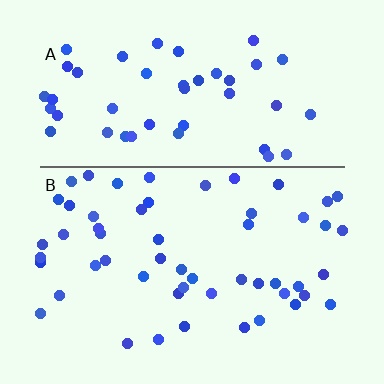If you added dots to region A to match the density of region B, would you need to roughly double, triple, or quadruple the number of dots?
Approximately double.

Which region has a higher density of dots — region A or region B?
B (the bottom).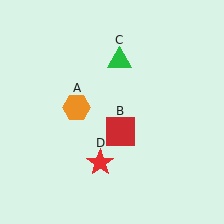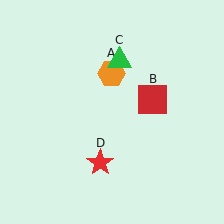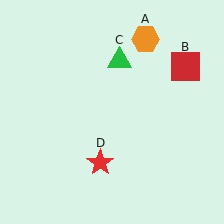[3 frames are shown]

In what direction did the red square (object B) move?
The red square (object B) moved up and to the right.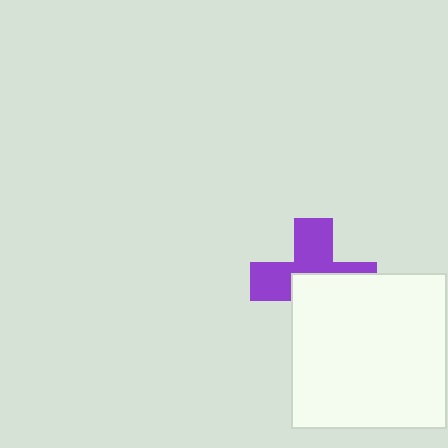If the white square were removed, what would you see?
You would see the complete purple cross.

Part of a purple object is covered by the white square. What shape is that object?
It is a cross.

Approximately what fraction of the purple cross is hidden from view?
Roughly 48% of the purple cross is hidden behind the white square.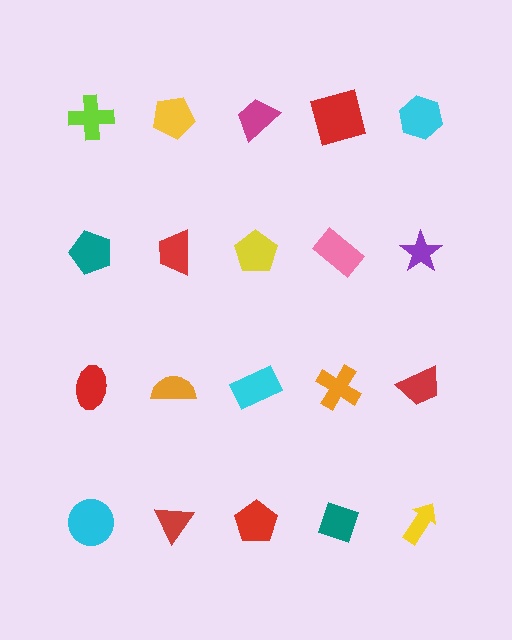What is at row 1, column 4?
A red square.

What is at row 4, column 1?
A cyan circle.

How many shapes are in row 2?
5 shapes.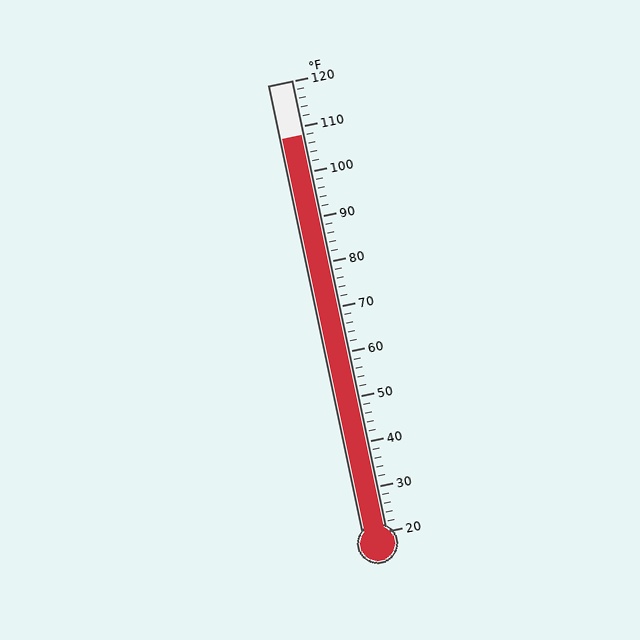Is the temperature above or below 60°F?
The temperature is above 60°F.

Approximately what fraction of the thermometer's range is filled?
The thermometer is filled to approximately 90% of its range.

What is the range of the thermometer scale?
The thermometer scale ranges from 20°F to 120°F.